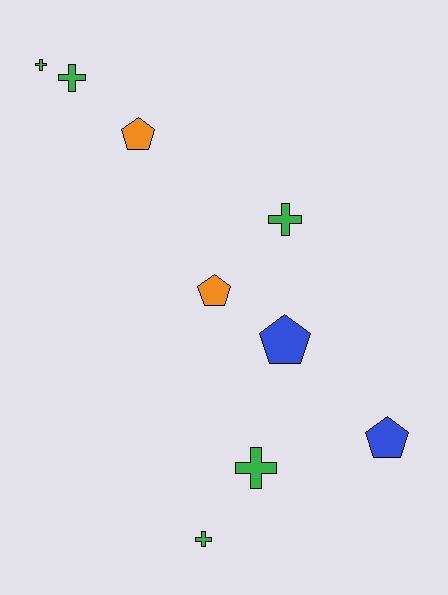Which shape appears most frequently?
Cross, with 5 objects.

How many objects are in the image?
There are 9 objects.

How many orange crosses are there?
There are no orange crosses.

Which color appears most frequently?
Green, with 5 objects.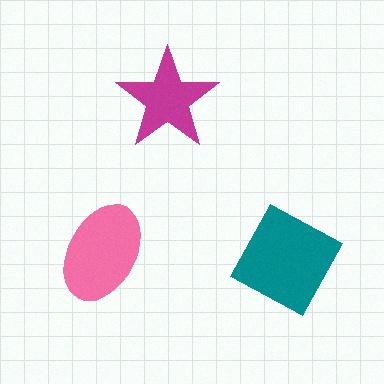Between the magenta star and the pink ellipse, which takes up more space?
The pink ellipse.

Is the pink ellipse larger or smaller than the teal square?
Smaller.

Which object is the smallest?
The magenta star.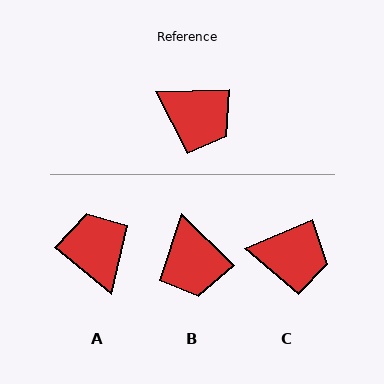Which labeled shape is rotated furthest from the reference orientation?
A, about 139 degrees away.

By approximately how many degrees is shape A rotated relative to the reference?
Approximately 139 degrees counter-clockwise.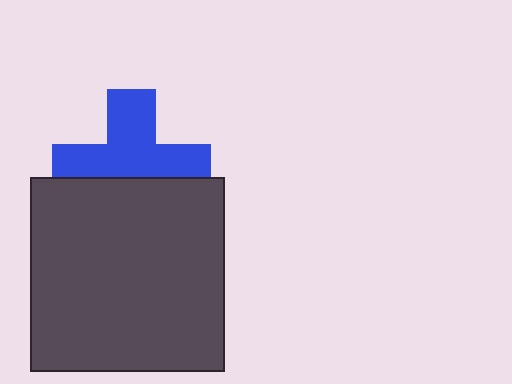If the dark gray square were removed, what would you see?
You would see the complete blue cross.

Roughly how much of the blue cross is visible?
About half of it is visible (roughly 62%).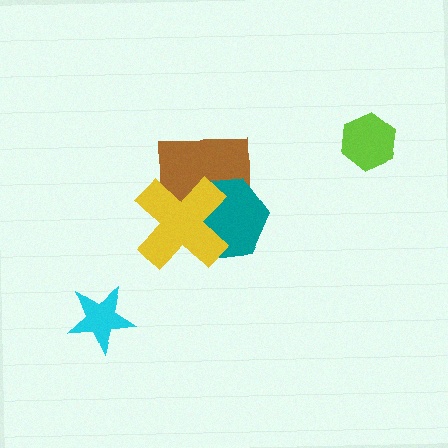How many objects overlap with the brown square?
2 objects overlap with the brown square.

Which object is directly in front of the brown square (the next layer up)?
The teal hexagon is directly in front of the brown square.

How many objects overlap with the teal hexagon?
2 objects overlap with the teal hexagon.